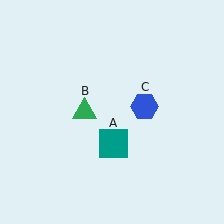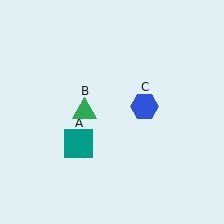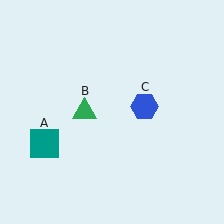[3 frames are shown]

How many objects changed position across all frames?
1 object changed position: teal square (object A).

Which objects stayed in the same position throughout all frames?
Green triangle (object B) and blue hexagon (object C) remained stationary.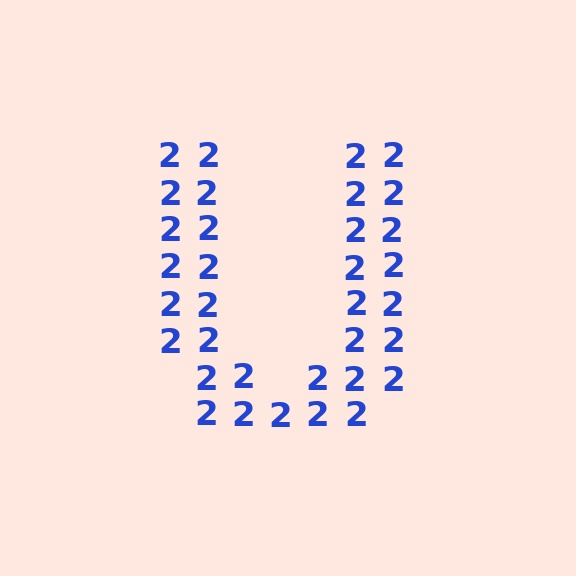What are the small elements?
The small elements are digit 2's.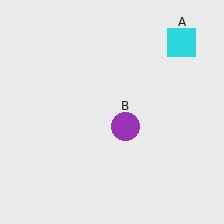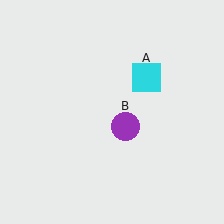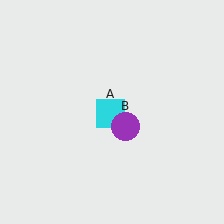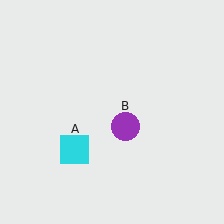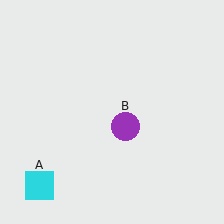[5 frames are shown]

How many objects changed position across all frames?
1 object changed position: cyan square (object A).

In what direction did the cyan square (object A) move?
The cyan square (object A) moved down and to the left.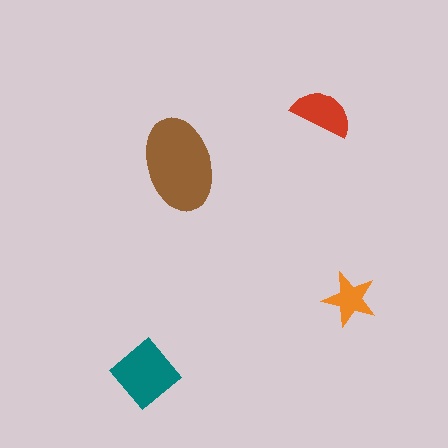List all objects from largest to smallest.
The brown ellipse, the teal diamond, the red semicircle, the orange star.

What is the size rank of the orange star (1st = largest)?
4th.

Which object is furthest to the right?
The orange star is rightmost.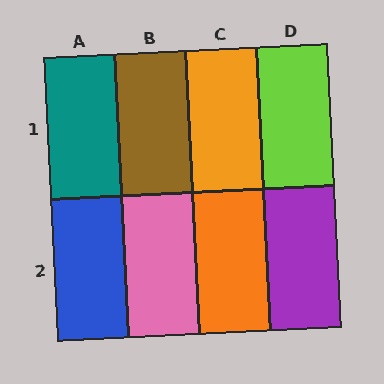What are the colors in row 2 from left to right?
Blue, pink, orange, purple.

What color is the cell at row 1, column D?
Lime.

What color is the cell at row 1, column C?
Orange.